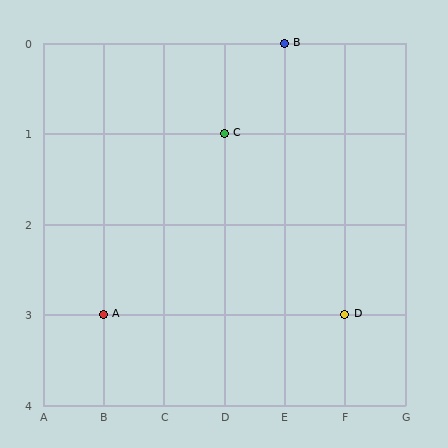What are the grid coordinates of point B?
Point B is at grid coordinates (E, 0).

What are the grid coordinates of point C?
Point C is at grid coordinates (D, 1).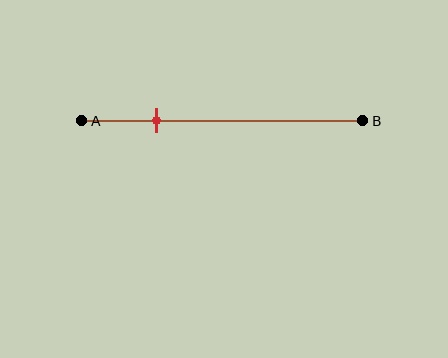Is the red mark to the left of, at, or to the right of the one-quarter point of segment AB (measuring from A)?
The red mark is approximately at the one-quarter point of segment AB.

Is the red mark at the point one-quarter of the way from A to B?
Yes, the mark is approximately at the one-quarter point.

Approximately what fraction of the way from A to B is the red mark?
The red mark is approximately 25% of the way from A to B.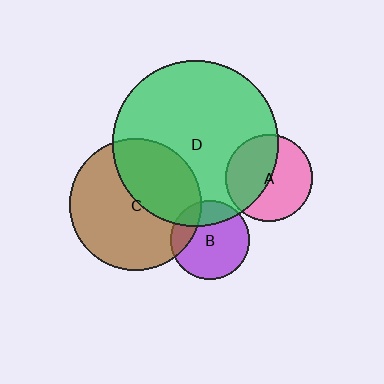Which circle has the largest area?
Circle D (green).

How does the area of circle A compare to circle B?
Approximately 1.2 times.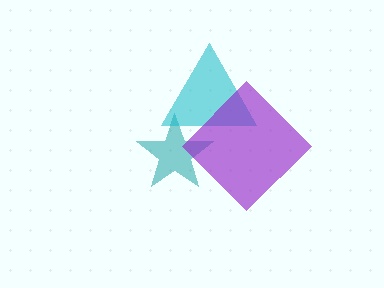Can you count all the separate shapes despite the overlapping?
Yes, there are 3 separate shapes.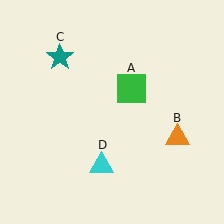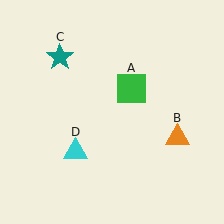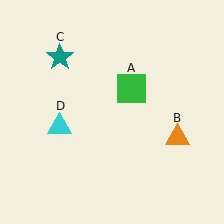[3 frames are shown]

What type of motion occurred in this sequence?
The cyan triangle (object D) rotated clockwise around the center of the scene.